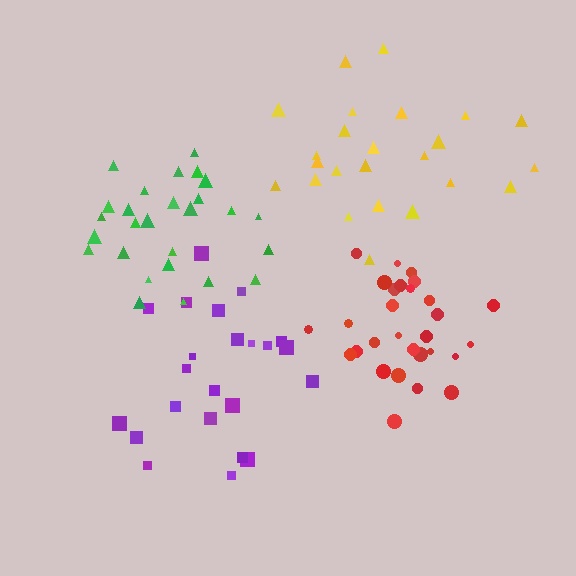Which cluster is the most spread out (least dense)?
Purple.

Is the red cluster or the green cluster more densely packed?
Red.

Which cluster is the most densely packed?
Red.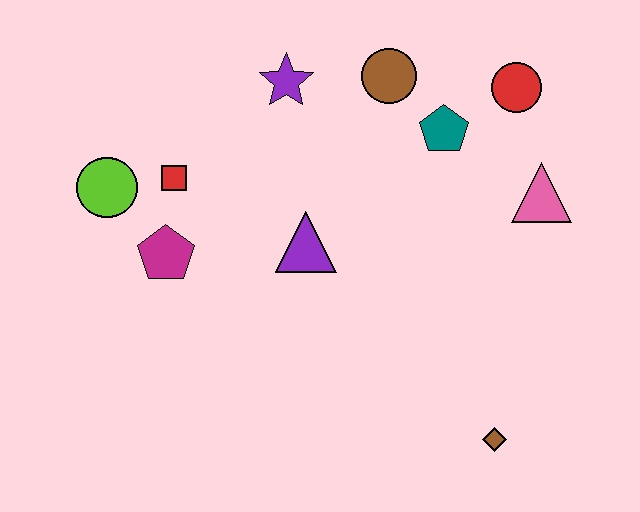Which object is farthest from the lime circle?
The brown diamond is farthest from the lime circle.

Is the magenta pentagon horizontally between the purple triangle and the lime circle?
Yes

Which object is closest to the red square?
The lime circle is closest to the red square.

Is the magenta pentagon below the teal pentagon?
Yes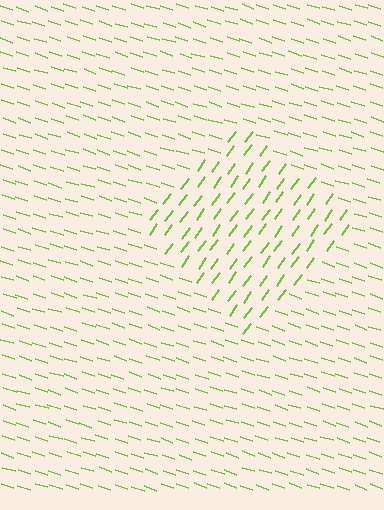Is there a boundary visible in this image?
Yes, there is a texture boundary formed by a change in line orientation.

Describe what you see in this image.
The image is filled with small lime line segments. A diamond region in the image has lines oriented differently from the surrounding lines, creating a visible texture boundary.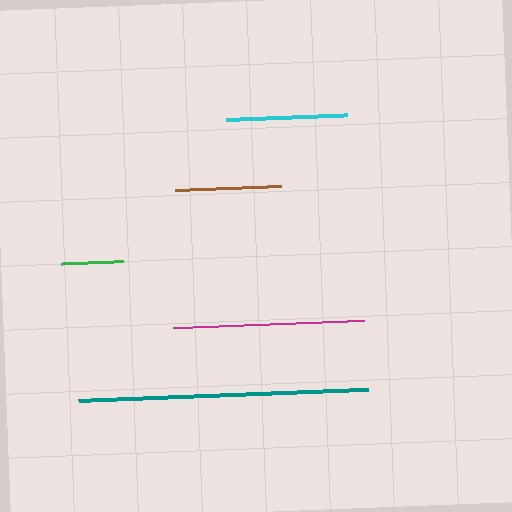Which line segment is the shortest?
The green line is the shortest at approximately 62 pixels.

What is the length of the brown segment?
The brown segment is approximately 106 pixels long.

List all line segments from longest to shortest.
From longest to shortest: teal, magenta, cyan, brown, green.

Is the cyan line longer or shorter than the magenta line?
The magenta line is longer than the cyan line.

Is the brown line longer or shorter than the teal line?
The teal line is longer than the brown line.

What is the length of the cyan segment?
The cyan segment is approximately 121 pixels long.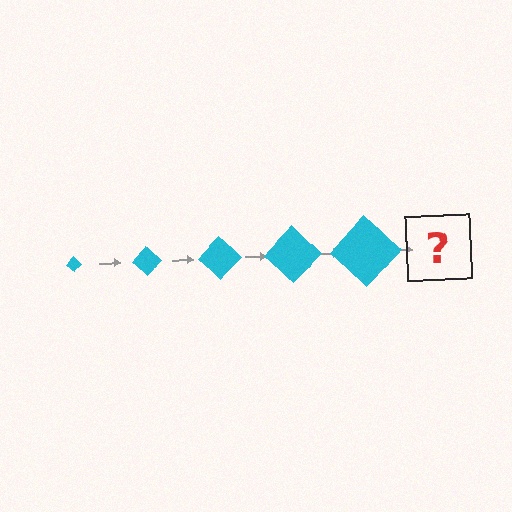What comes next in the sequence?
The next element should be a cyan diamond, larger than the previous one.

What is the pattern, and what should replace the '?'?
The pattern is that the diamond gets progressively larger each step. The '?' should be a cyan diamond, larger than the previous one.